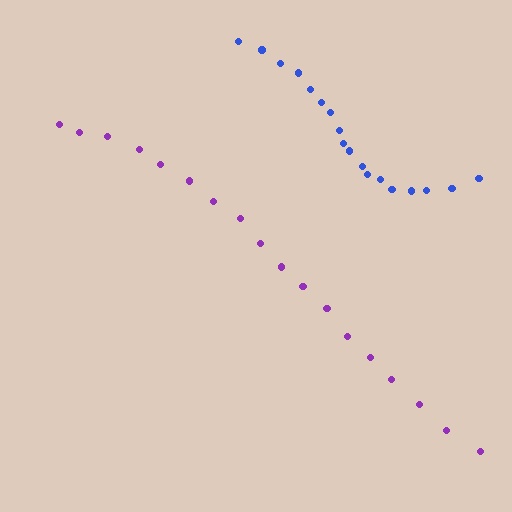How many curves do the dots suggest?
There are 2 distinct paths.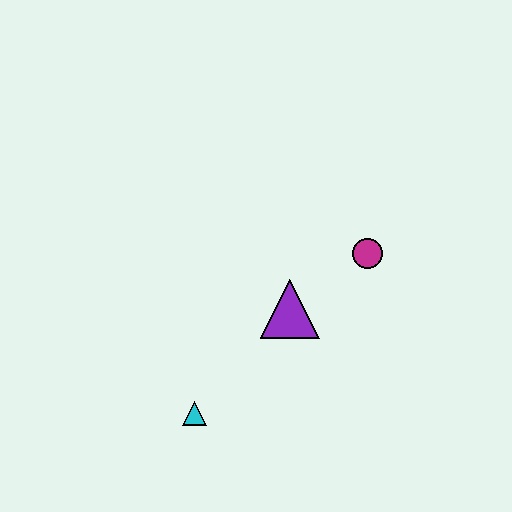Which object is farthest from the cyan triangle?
The magenta circle is farthest from the cyan triangle.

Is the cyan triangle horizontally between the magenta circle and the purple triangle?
No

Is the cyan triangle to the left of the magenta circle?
Yes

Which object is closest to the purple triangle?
The magenta circle is closest to the purple triangle.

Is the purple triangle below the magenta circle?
Yes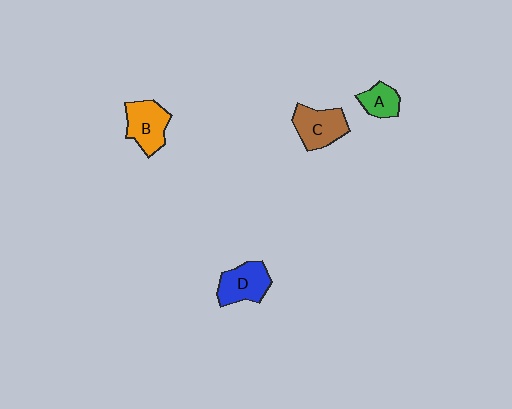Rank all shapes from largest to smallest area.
From largest to smallest: C (brown), B (orange), D (blue), A (green).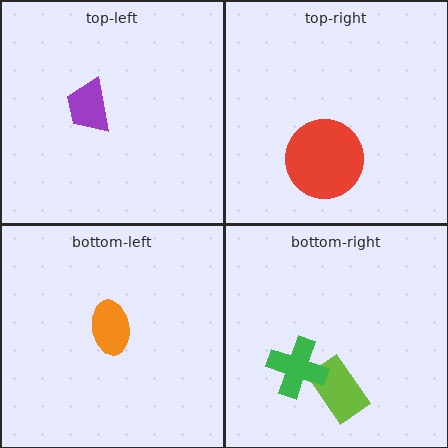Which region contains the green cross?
The bottom-right region.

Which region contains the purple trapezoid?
The top-left region.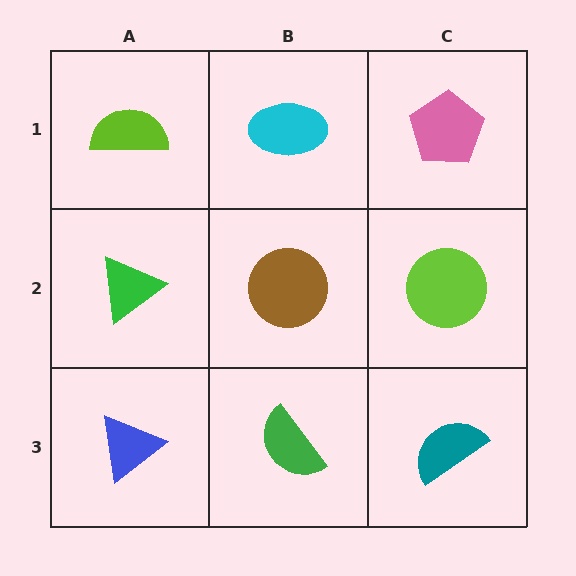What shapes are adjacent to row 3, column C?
A lime circle (row 2, column C), a green semicircle (row 3, column B).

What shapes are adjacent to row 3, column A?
A green triangle (row 2, column A), a green semicircle (row 3, column B).